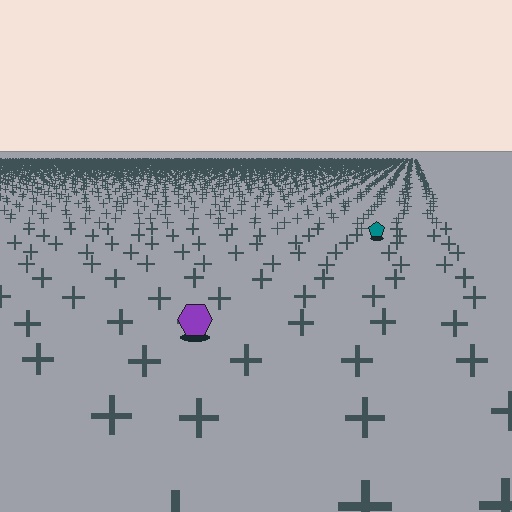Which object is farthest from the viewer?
The teal pentagon is farthest from the viewer. It appears smaller and the ground texture around it is denser.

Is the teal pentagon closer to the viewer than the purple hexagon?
No. The purple hexagon is closer — you can tell from the texture gradient: the ground texture is coarser near it.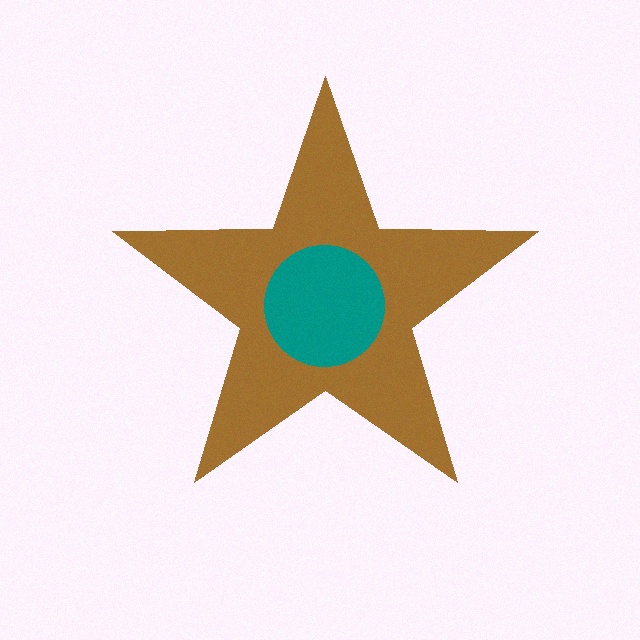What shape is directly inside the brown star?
The teal circle.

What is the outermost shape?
The brown star.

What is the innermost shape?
The teal circle.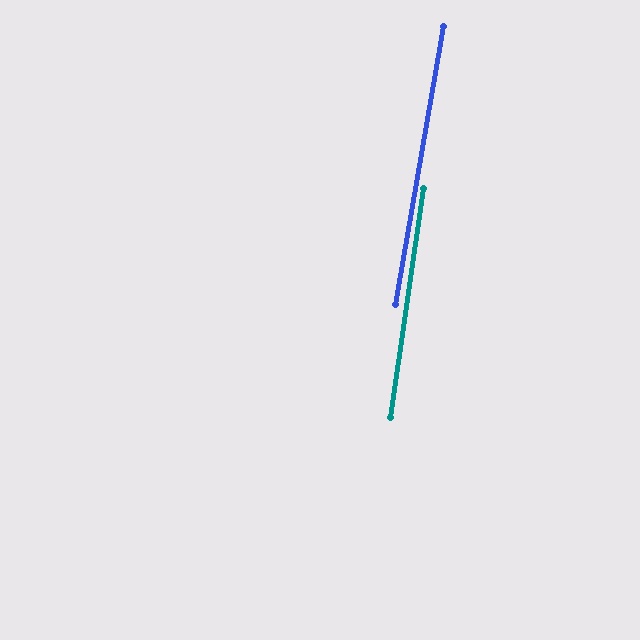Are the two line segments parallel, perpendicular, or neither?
Parallel — their directions differ by only 1.7°.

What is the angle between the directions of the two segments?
Approximately 2 degrees.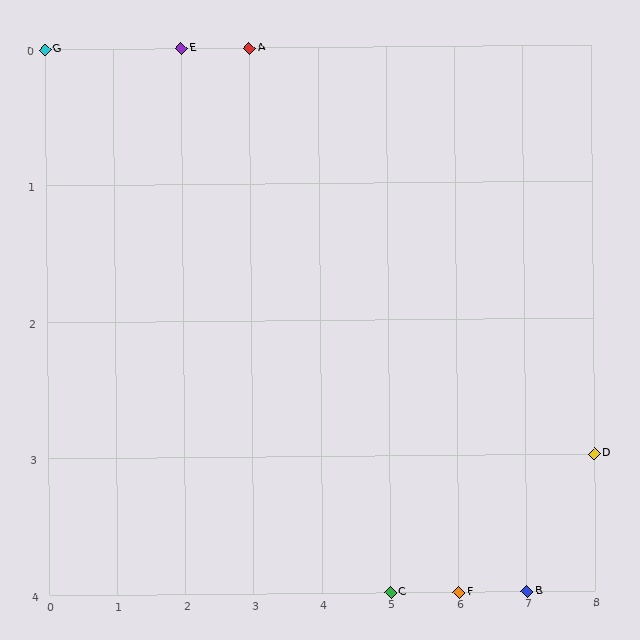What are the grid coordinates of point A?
Point A is at grid coordinates (3, 0).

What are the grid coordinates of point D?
Point D is at grid coordinates (8, 3).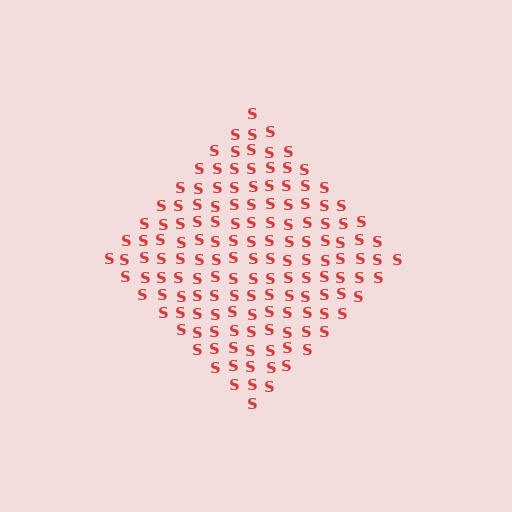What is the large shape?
The large shape is a diamond.